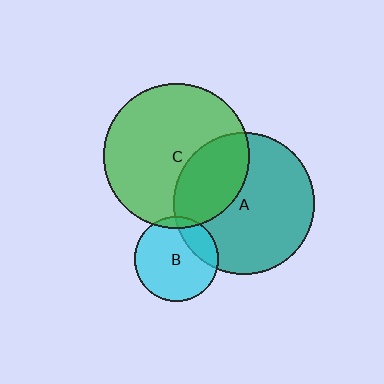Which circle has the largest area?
Circle C (green).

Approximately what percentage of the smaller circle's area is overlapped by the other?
Approximately 20%.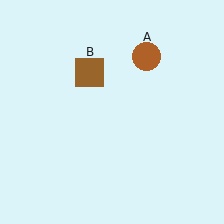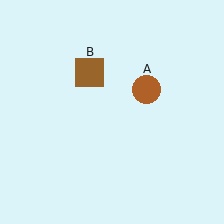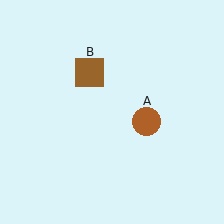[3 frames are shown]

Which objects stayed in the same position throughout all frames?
Brown square (object B) remained stationary.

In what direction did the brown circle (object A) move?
The brown circle (object A) moved down.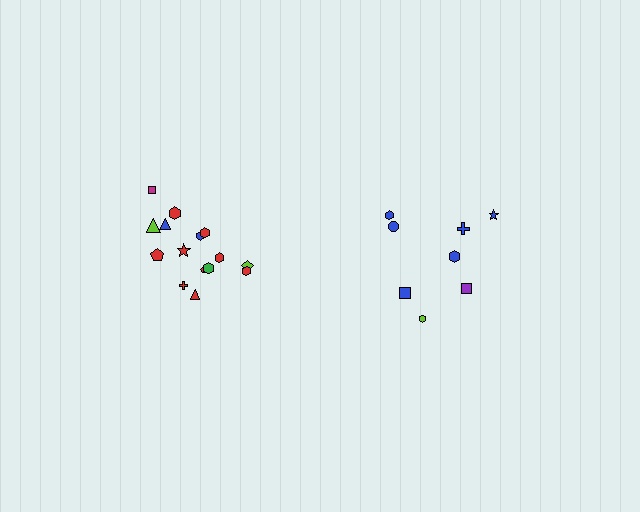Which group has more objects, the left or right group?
The left group.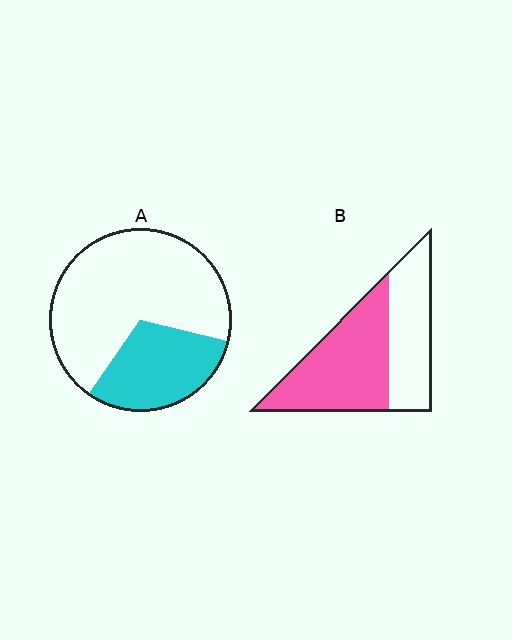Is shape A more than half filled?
No.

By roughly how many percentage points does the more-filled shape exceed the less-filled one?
By roughly 25 percentage points (B over A).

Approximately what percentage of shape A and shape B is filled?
A is approximately 30% and B is approximately 60%.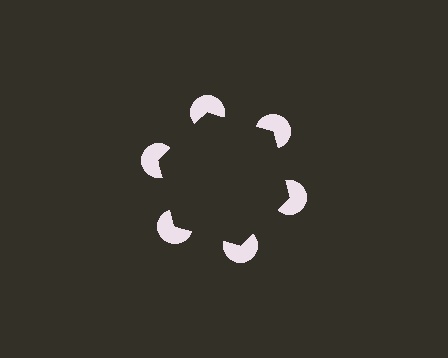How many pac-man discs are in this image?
There are 6 — one at each vertex of the illusory hexagon.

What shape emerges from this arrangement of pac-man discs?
An illusory hexagon — its edges are inferred from the aligned wedge cuts in the pac-man discs, not physically drawn.